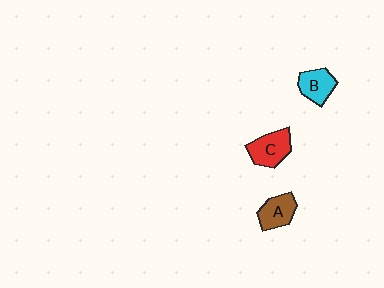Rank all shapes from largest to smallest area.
From largest to smallest: C (red), A (brown), B (cyan).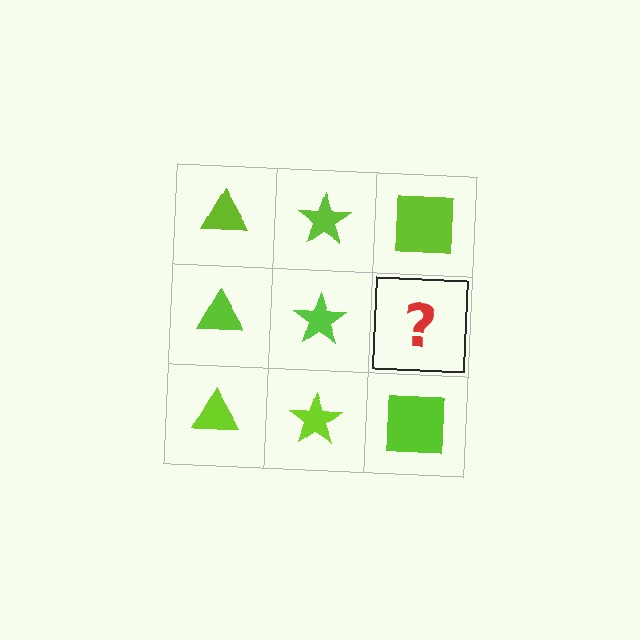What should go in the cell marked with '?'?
The missing cell should contain a lime square.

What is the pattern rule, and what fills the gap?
The rule is that each column has a consistent shape. The gap should be filled with a lime square.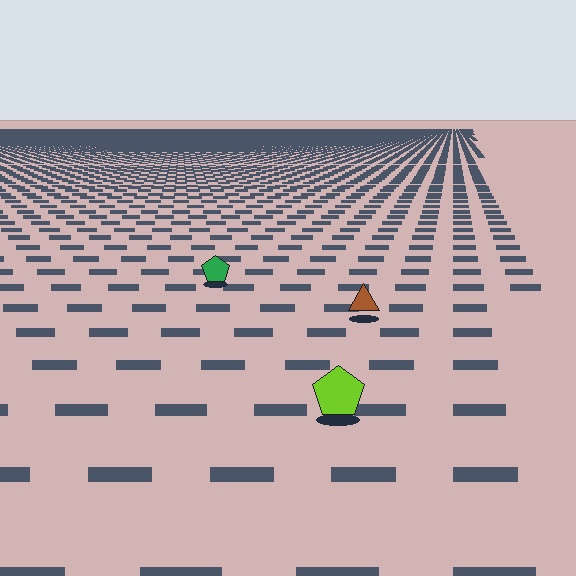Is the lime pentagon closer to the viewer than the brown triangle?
Yes. The lime pentagon is closer — you can tell from the texture gradient: the ground texture is coarser near it.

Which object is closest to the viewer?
The lime pentagon is closest. The texture marks near it are larger and more spread out.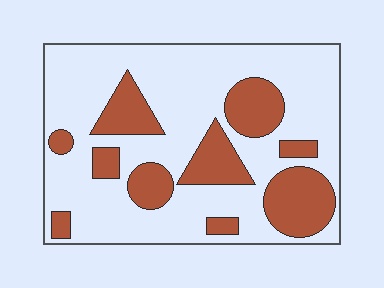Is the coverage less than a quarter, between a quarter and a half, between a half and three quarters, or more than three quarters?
Between a quarter and a half.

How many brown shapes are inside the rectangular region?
10.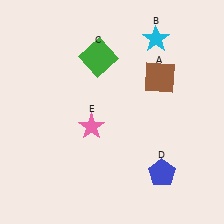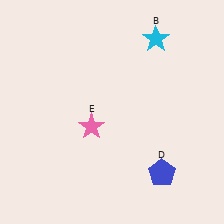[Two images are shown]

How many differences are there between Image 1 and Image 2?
There are 2 differences between the two images.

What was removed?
The brown square (A), the green square (C) were removed in Image 2.